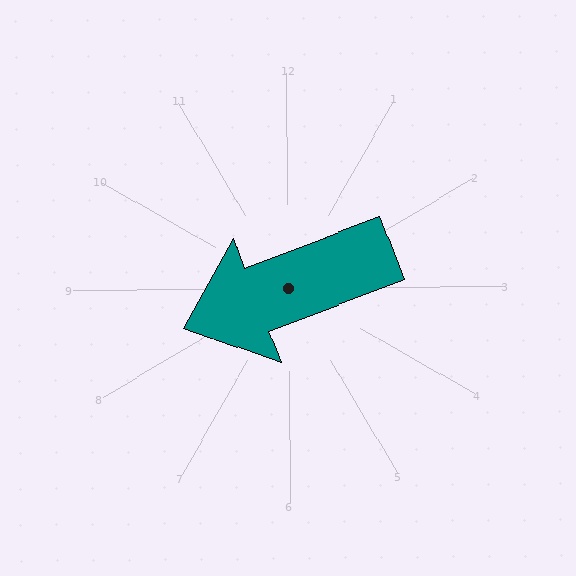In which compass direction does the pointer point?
West.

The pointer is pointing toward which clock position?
Roughly 8 o'clock.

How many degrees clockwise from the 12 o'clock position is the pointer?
Approximately 249 degrees.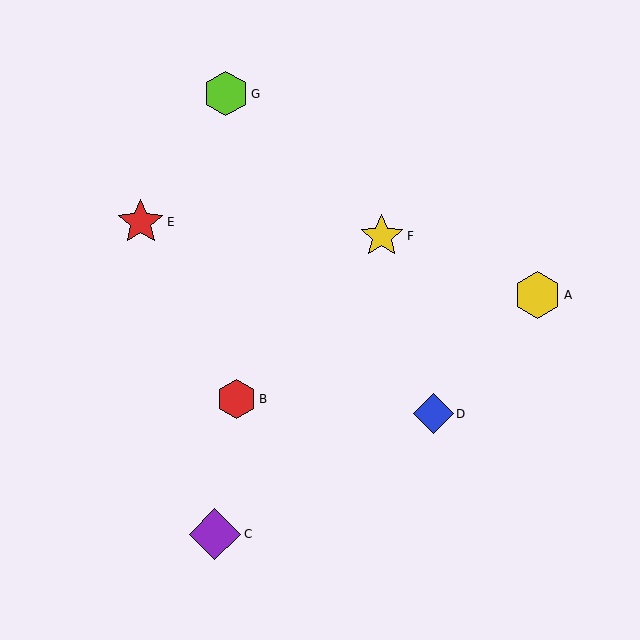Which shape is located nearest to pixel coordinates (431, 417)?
The blue diamond (labeled D) at (433, 414) is nearest to that location.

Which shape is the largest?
The purple diamond (labeled C) is the largest.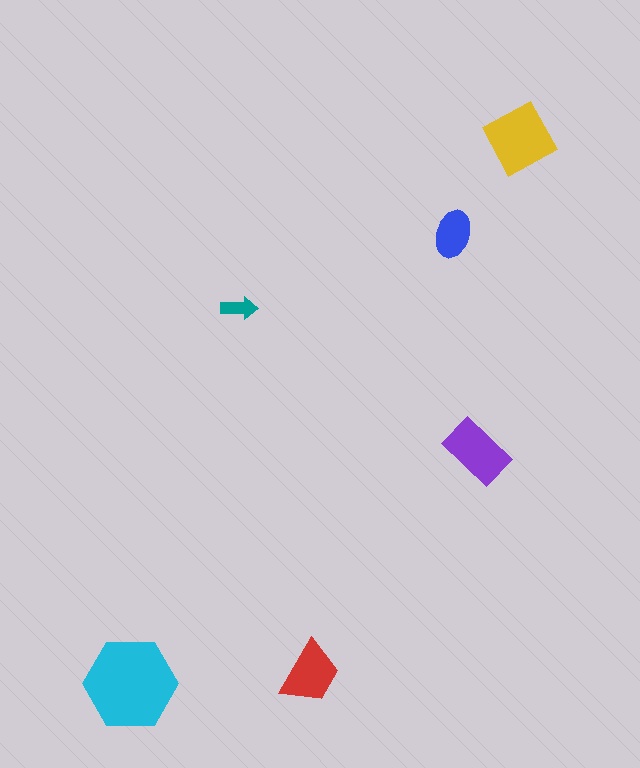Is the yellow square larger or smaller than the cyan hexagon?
Smaller.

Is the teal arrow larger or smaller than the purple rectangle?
Smaller.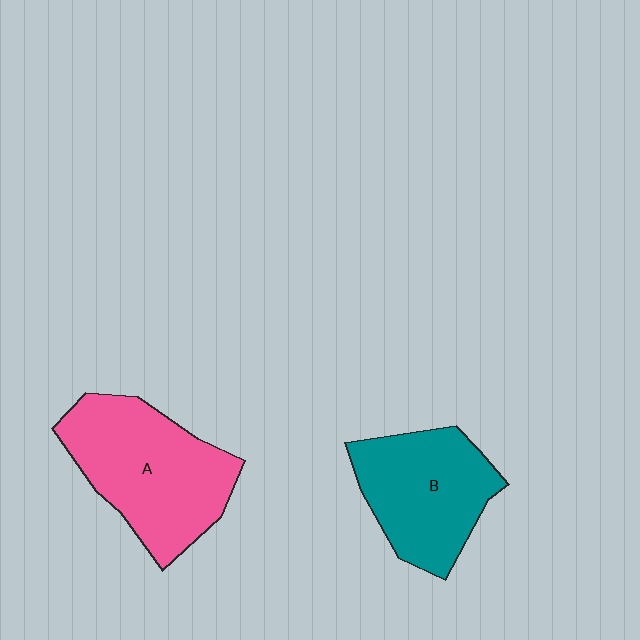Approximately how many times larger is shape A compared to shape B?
Approximately 1.2 times.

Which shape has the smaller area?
Shape B (teal).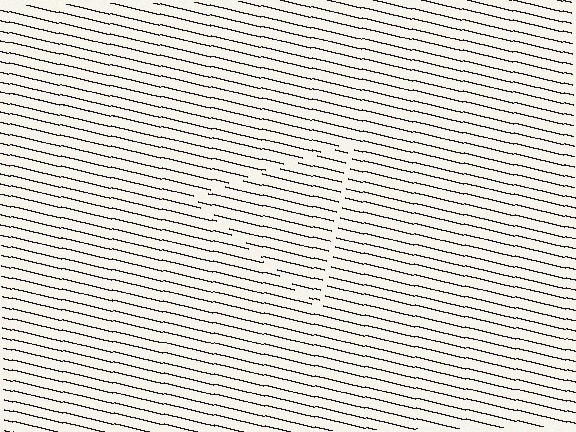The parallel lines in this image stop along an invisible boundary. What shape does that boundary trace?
An illusory triangle. The interior of the shape contains the same grating, shifted by half a period — the contour is defined by the phase discontinuity where line-ends from the inner and outer gratings abut.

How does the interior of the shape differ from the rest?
The interior of the shape contains the same grating, shifted by half a period — the contour is defined by the phase discontinuity where line-ends from the inner and outer gratings abut.